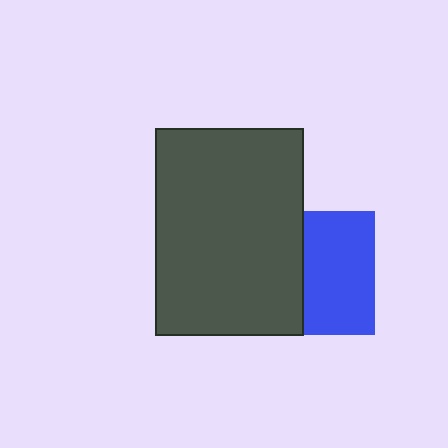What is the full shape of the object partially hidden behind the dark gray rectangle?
The partially hidden object is a blue square.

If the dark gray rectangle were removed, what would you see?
You would see the complete blue square.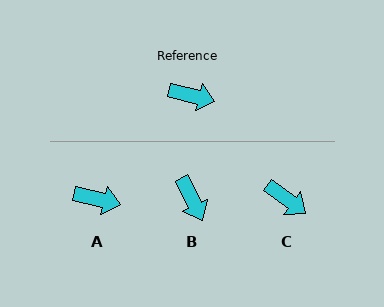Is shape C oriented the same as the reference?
No, it is off by about 23 degrees.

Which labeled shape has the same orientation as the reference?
A.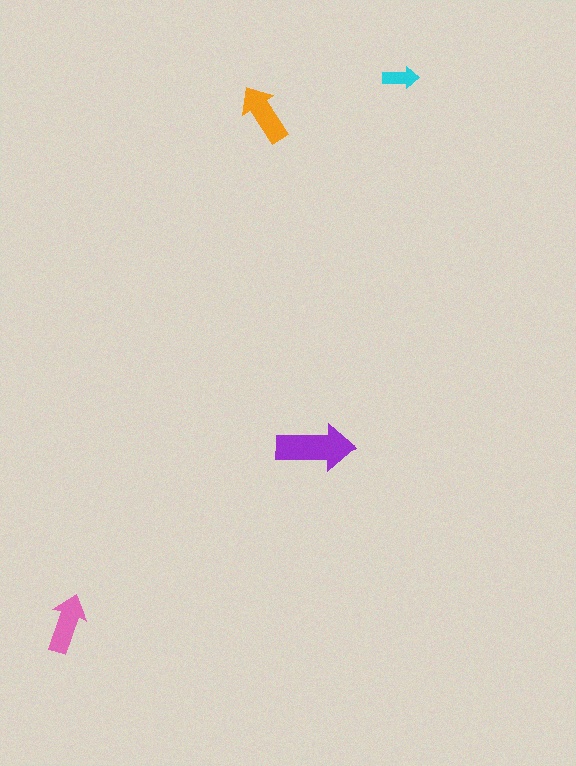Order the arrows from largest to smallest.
the purple one, the orange one, the pink one, the cyan one.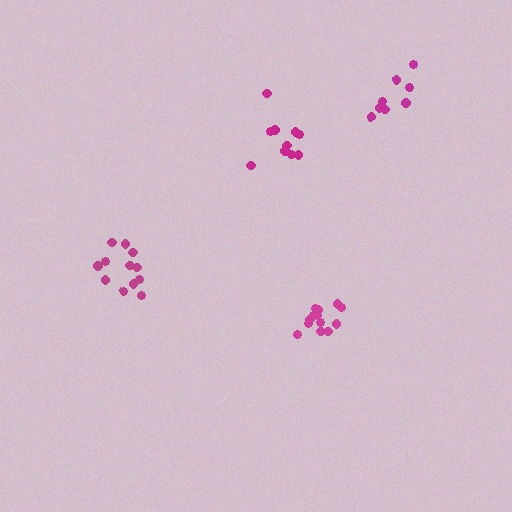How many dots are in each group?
Group 1: 13 dots, Group 2: 8 dots, Group 3: 12 dots, Group 4: 10 dots (43 total).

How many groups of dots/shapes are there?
There are 4 groups.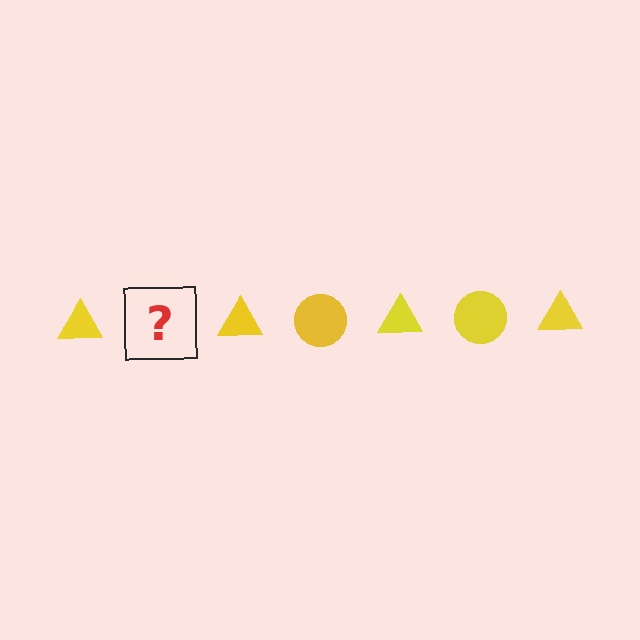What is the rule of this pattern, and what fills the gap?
The rule is that the pattern cycles through triangle, circle shapes in yellow. The gap should be filled with a yellow circle.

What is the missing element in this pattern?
The missing element is a yellow circle.